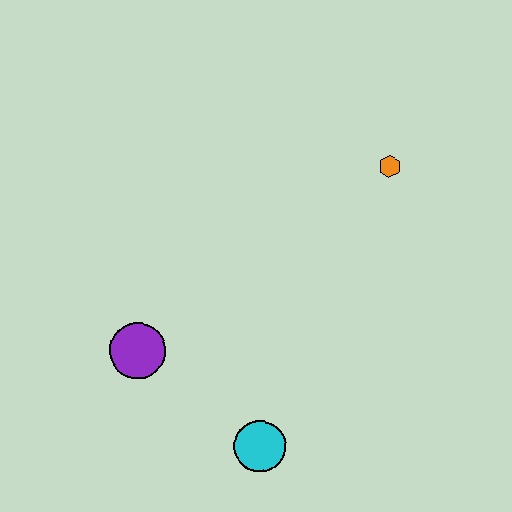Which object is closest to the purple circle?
The cyan circle is closest to the purple circle.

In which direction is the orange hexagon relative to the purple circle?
The orange hexagon is to the right of the purple circle.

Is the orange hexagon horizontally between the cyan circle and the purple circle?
No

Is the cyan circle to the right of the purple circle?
Yes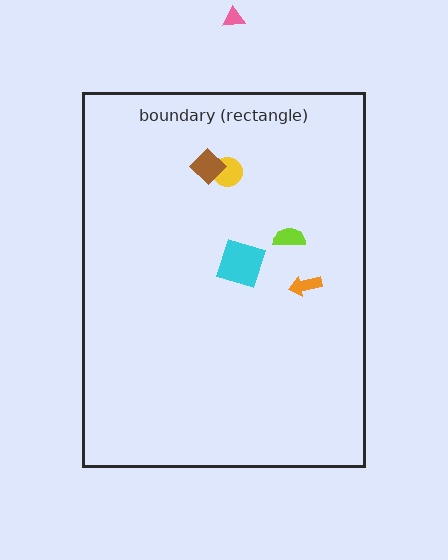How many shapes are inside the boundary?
5 inside, 1 outside.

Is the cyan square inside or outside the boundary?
Inside.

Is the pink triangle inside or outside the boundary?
Outside.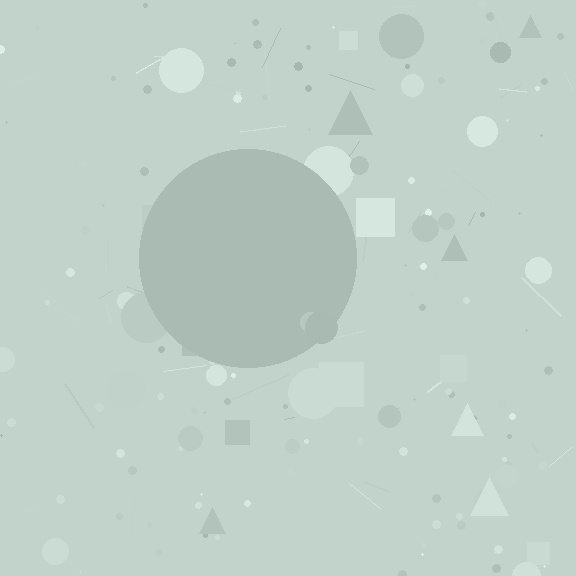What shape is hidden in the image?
A circle is hidden in the image.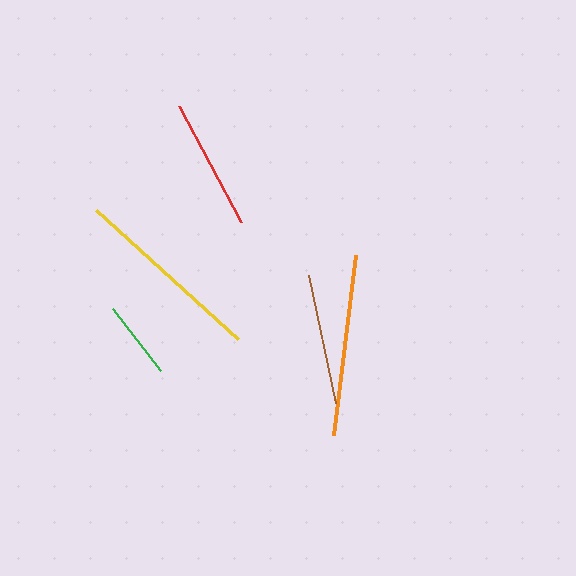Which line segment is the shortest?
The green line is the shortest at approximately 79 pixels.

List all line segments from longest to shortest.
From longest to shortest: yellow, orange, red, brown, green.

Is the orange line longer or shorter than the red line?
The orange line is longer than the red line.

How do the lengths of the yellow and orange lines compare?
The yellow and orange lines are approximately the same length.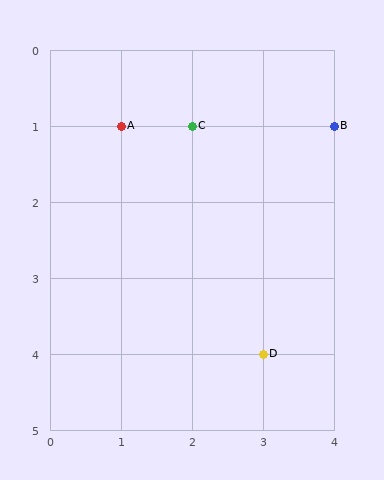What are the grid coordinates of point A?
Point A is at grid coordinates (1, 1).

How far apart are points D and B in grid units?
Points D and B are 1 column and 3 rows apart (about 3.2 grid units diagonally).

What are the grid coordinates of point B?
Point B is at grid coordinates (4, 1).